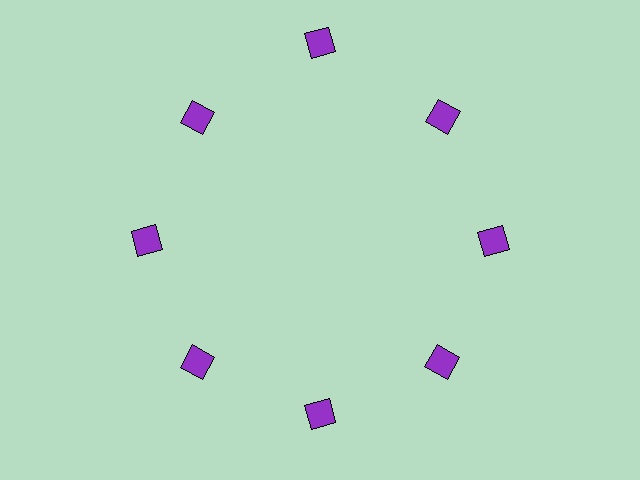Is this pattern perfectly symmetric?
No. The 8 purple squares are arranged in a ring, but one element near the 12 o'clock position is pushed outward from the center, breaking the 8-fold rotational symmetry.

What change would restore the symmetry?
The symmetry would be restored by moving it inward, back onto the ring so that all 8 squares sit at equal angles and equal distance from the center.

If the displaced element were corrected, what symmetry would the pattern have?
It would have 8-fold rotational symmetry — the pattern would map onto itself every 45 degrees.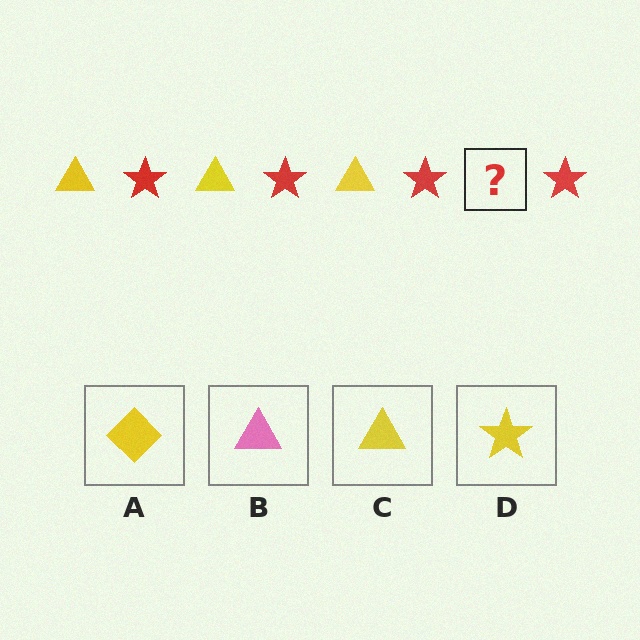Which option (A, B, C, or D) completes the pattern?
C.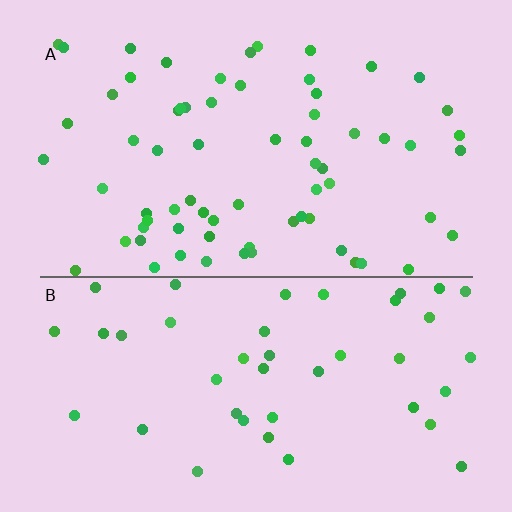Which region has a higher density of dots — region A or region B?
A (the top).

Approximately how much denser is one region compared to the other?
Approximately 1.6× — region A over region B.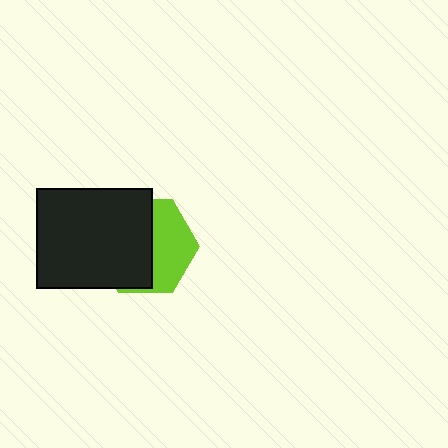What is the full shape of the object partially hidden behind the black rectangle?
The partially hidden object is a lime hexagon.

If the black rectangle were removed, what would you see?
You would see the complete lime hexagon.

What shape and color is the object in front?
The object in front is a black rectangle.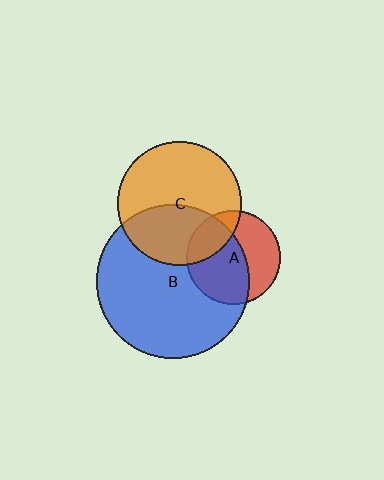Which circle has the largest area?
Circle B (blue).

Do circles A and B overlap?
Yes.